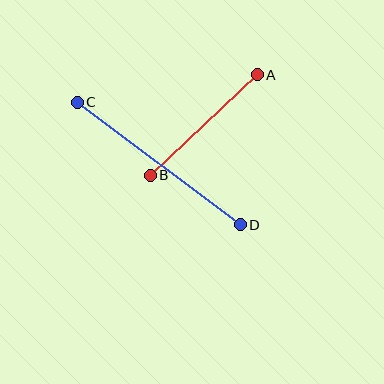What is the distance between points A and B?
The distance is approximately 147 pixels.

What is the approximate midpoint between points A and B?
The midpoint is at approximately (204, 125) pixels.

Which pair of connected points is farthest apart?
Points C and D are farthest apart.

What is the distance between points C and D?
The distance is approximately 204 pixels.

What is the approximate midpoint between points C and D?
The midpoint is at approximately (159, 163) pixels.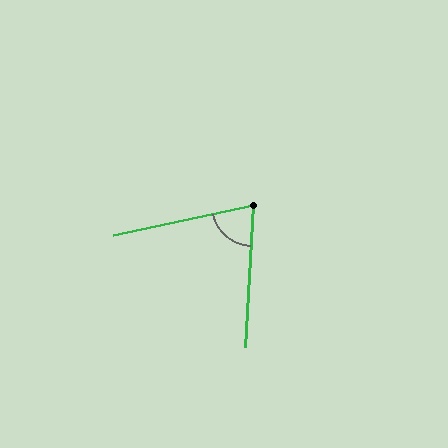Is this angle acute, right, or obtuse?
It is acute.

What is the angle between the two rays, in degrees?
Approximately 75 degrees.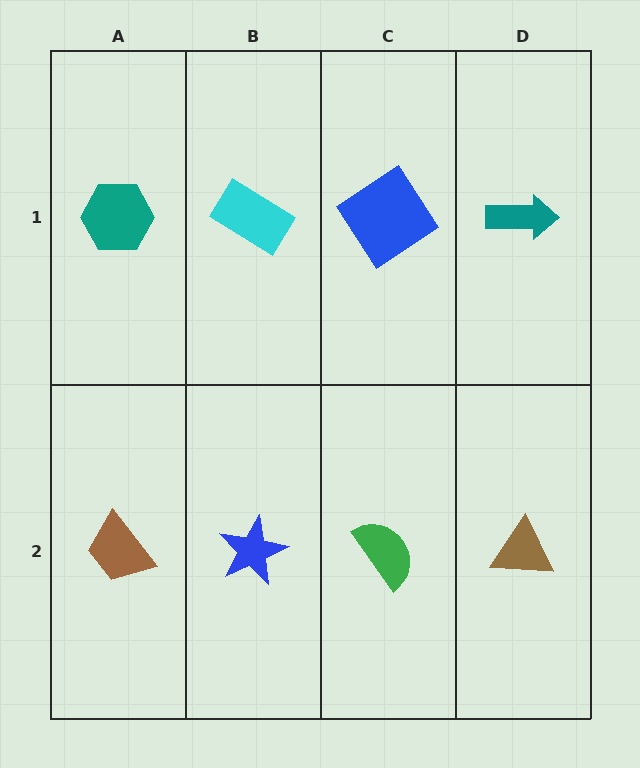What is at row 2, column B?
A blue star.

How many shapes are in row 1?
4 shapes.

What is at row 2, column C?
A green semicircle.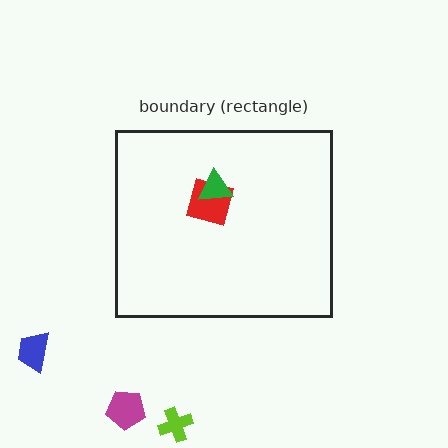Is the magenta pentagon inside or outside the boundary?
Outside.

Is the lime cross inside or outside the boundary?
Outside.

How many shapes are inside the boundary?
2 inside, 3 outside.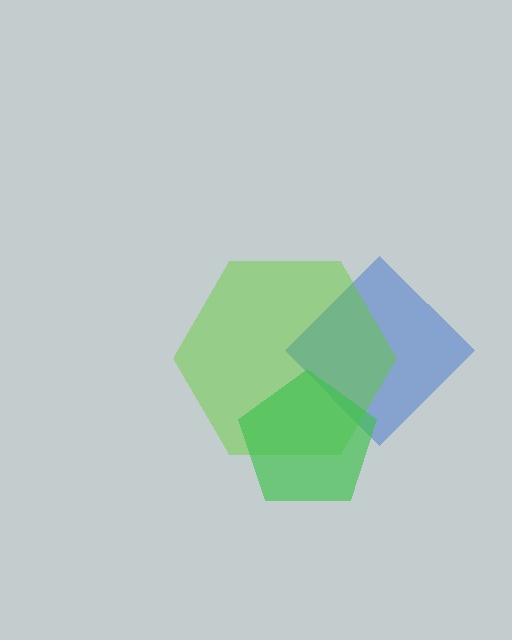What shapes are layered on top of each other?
The layered shapes are: a blue diamond, a lime hexagon, a green pentagon.